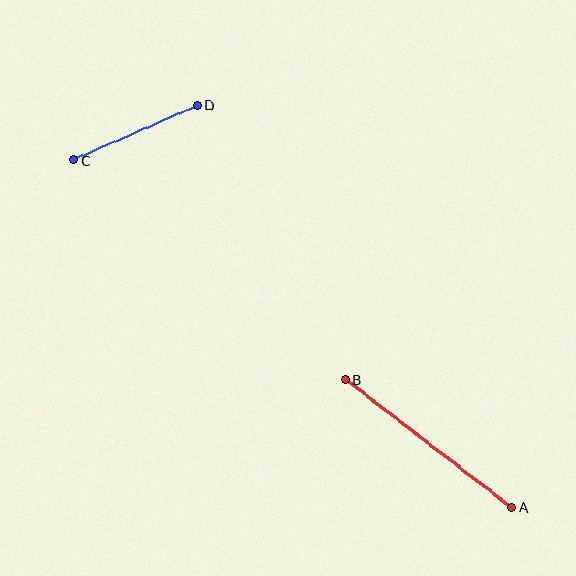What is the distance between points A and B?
The distance is approximately 210 pixels.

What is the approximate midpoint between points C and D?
The midpoint is at approximately (135, 133) pixels.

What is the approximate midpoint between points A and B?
The midpoint is at approximately (429, 444) pixels.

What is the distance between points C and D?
The distance is approximately 135 pixels.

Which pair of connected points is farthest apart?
Points A and B are farthest apart.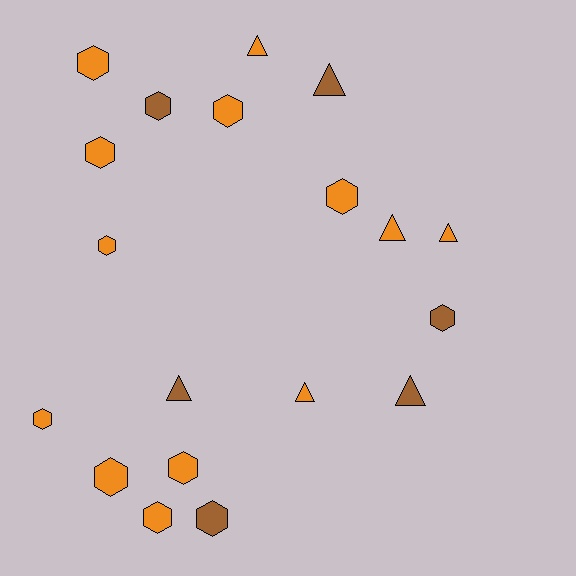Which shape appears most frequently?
Hexagon, with 12 objects.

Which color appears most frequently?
Orange, with 13 objects.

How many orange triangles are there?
There are 4 orange triangles.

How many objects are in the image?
There are 19 objects.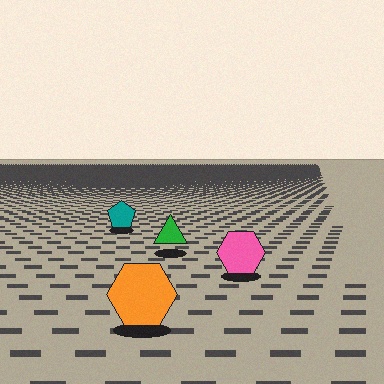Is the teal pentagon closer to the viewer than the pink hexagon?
No. The pink hexagon is closer — you can tell from the texture gradient: the ground texture is coarser near it.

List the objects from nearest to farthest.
From nearest to farthest: the orange hexagon, the pink hexagon, the green triangle, the teal pentagon.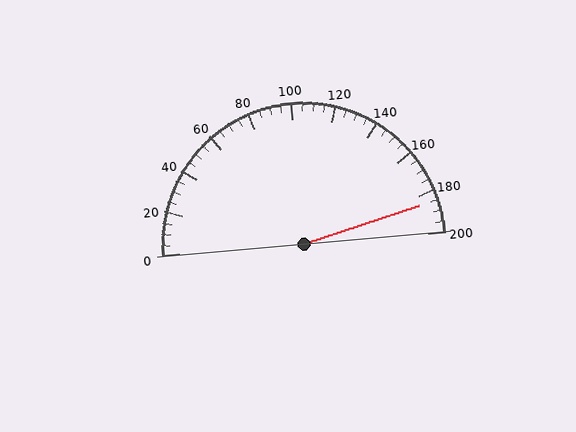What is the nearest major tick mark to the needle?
The nearest major tick mark is 180.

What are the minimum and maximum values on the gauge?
The gauge ranges from 0 to 200.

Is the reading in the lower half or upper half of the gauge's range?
The reading is in the upper half of the range (0 to 200).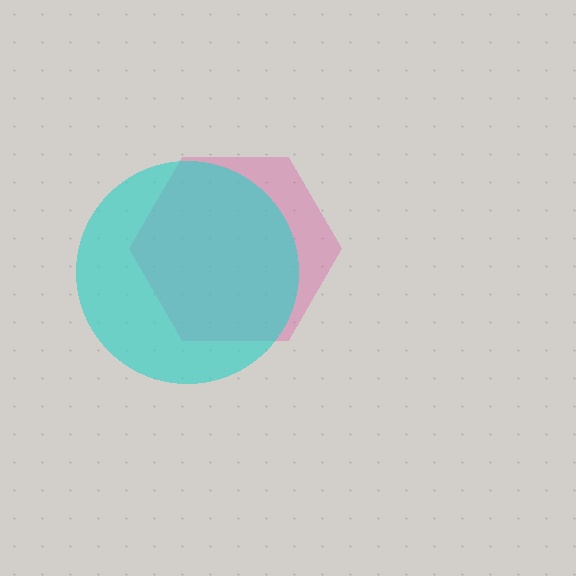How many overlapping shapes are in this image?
There are 2 overlapping shapes in the image.